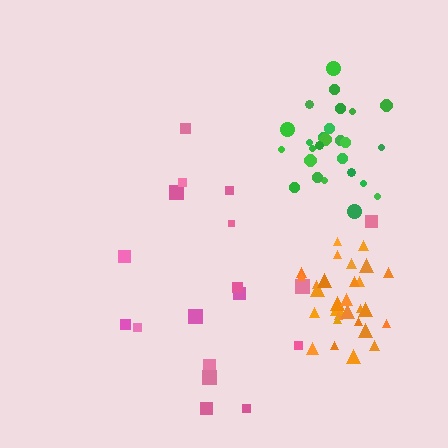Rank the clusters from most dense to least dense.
orange, green, pink.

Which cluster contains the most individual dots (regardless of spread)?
Orange (29).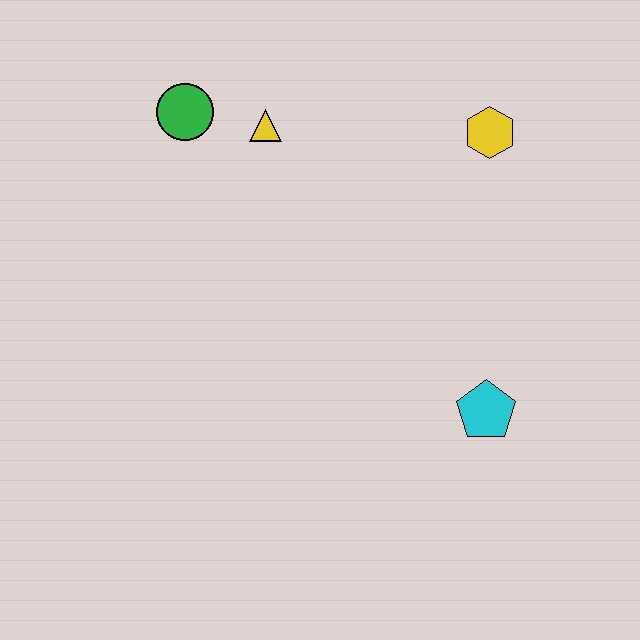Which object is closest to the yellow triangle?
The green circle is closest to the yellow triangle.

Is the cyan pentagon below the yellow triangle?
Yes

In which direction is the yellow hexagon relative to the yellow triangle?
The yellow hexagon is to the right of the yellow triangle.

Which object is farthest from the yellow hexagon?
The green circle is farthest from the yellow hexagon.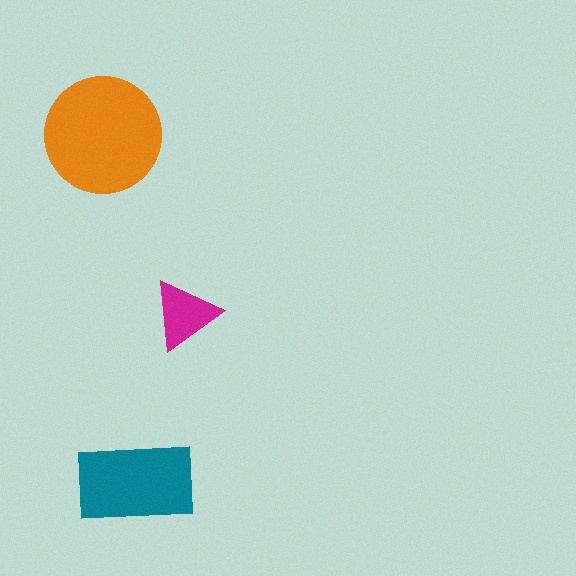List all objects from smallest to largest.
The magenta triangle, the teal rectangle, the orange circle.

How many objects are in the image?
There are 3 objects in the image.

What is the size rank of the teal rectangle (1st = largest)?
2nd.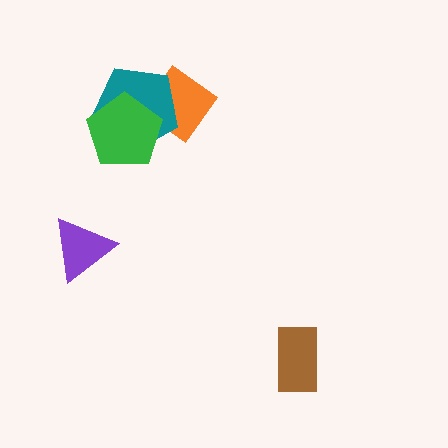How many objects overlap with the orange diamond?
2 objects overlap with the orange diamond.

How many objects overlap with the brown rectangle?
0 objects overlap with the brown rectangle.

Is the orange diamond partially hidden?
Yes, it is partially covered by another shape.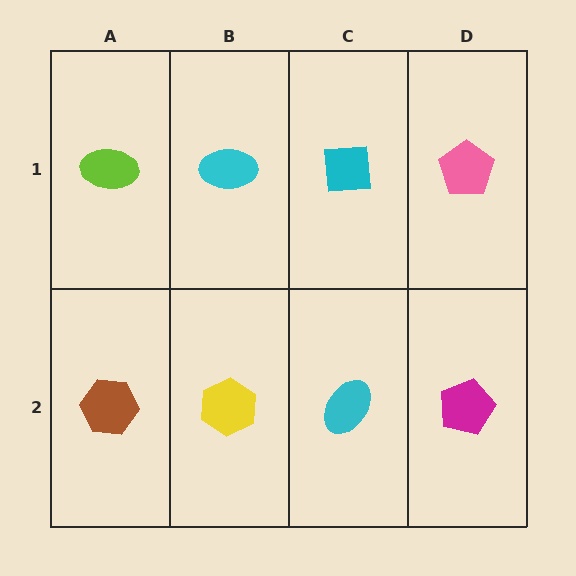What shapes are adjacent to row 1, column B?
A yellow hexagon (row 2, column B), a lime ellipse (row 1, column A), a cyan square (row 1, column C).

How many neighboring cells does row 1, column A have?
2.